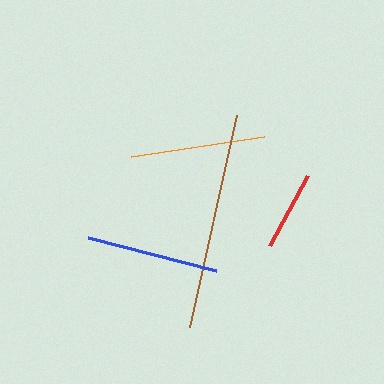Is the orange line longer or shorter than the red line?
The orange line is longer than the red line.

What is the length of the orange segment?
The orange segment is approximately 135 pixels long.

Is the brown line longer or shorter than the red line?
The brown line is longer than the red line.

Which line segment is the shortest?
The red line is the shortest at approximately 79 pixels.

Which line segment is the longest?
The brown line is the longest at approximately 217 pixels.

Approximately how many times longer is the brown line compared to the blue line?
The brown line is approximately 1.6 times the length of the blue line.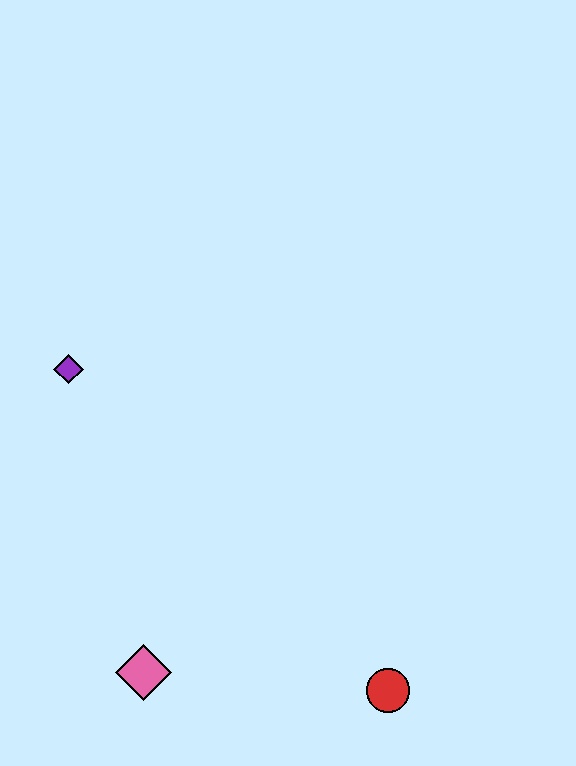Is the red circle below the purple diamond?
Yes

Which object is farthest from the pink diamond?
The purple diamond is farthest from the pink diamond.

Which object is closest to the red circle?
The pink diamond is closest to the red circle.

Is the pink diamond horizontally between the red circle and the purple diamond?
Yes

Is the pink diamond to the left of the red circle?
Yes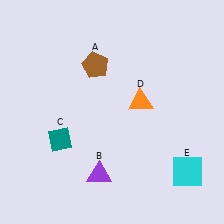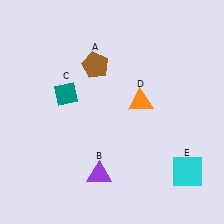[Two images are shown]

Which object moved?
The teal diamond (C) moved up.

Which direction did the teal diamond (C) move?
The teal diamond (C) moved up.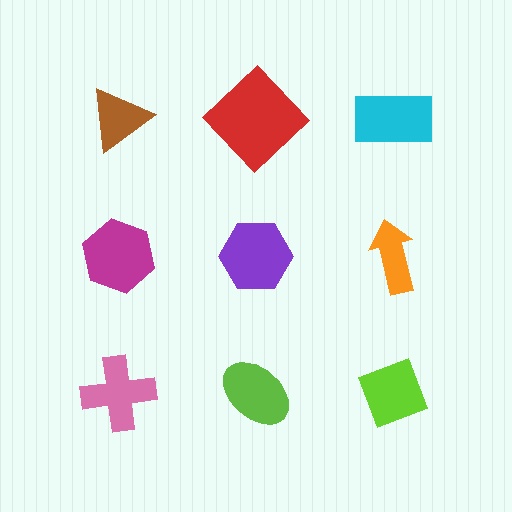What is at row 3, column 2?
A lime ellipse.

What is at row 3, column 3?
A lime diamond.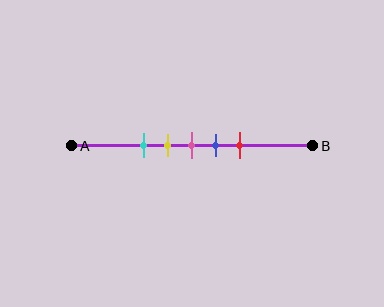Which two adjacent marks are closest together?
The yellow and pink marks are the closest adjacent pair.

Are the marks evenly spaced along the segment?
Yes, the marks are approximately evenly spaced.